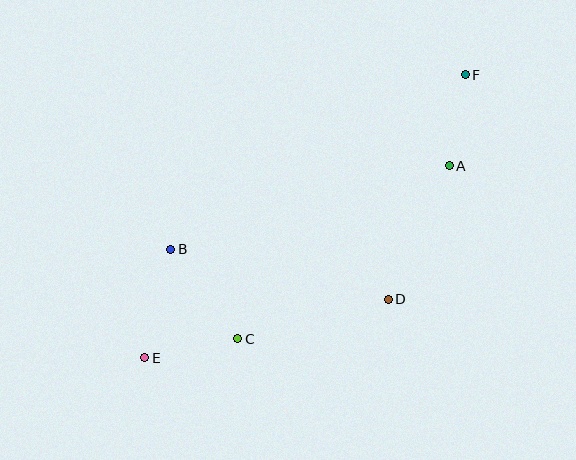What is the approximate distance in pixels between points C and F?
The distance between C and F is approximately 349 pixels.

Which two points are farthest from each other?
Points E and F are farthest from each other.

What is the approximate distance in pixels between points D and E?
The distance between D and E is approximately 251 pixels.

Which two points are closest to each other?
Points A and F are closest to each other.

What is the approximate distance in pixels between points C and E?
The distance between C and E is approximately 95 pixels.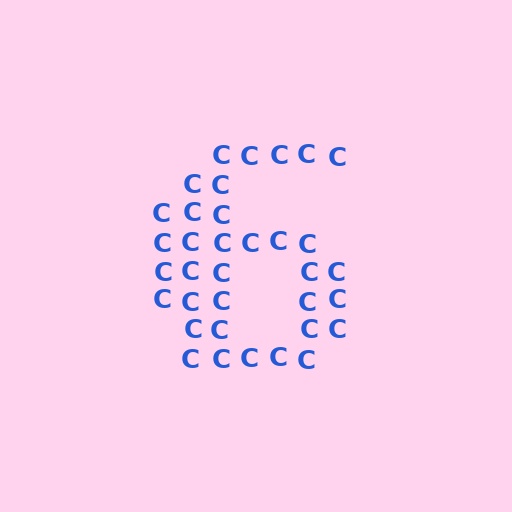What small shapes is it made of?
It is made of small letter C's.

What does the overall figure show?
The overall figure shows the digit 6.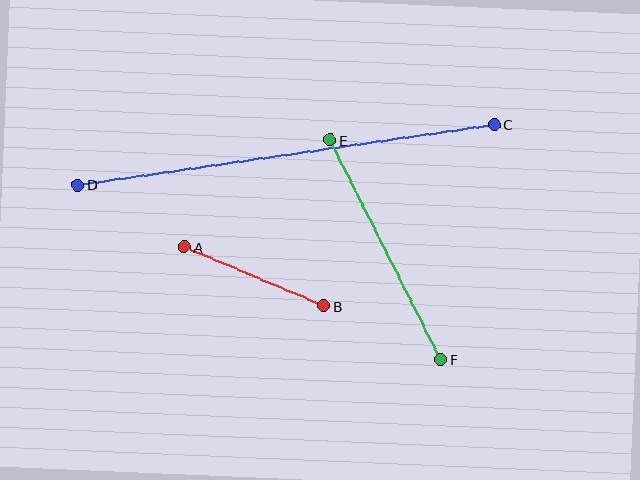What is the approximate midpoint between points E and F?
The midpoint is at approximately (386, 250) pixels.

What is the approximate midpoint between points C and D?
The midpoint is at approximately (286, 155) pixels.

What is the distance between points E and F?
The distance is approximately 246 pixels.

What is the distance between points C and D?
The distance is approximately 421 pixels.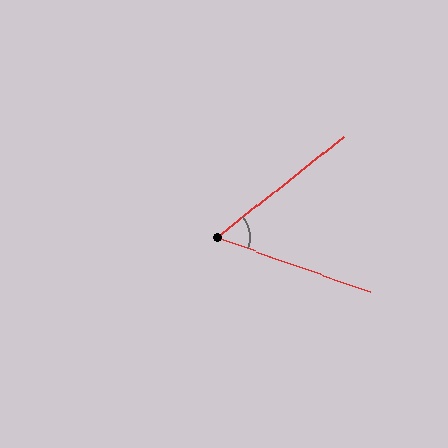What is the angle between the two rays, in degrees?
Approximately 58 degrees.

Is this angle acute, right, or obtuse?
It is acute.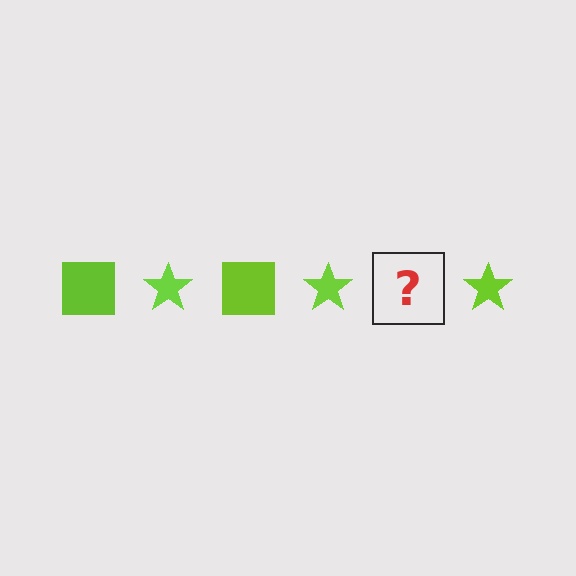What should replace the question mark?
The question mark should be replaced with a lime square.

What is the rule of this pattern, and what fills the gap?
The rule is that the pattern cycles through square, star shapes in lime. The gap should be filled with a lime square.